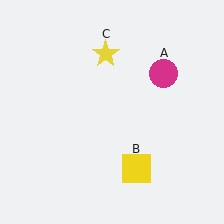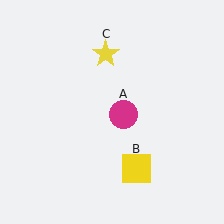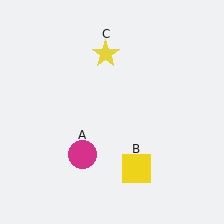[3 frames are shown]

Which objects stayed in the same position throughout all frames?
Yellow square (object B) and yellow star (object C) remained stationary.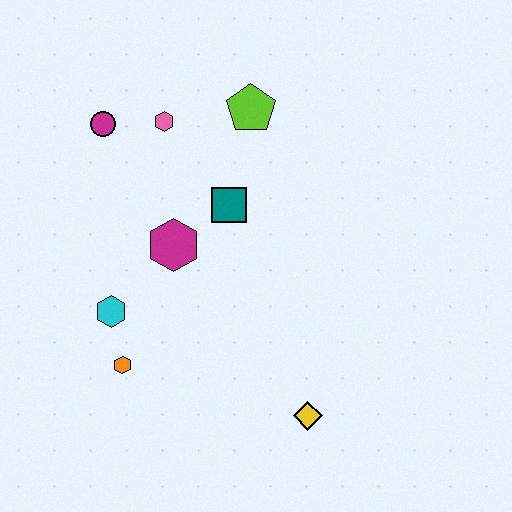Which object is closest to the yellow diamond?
The orange hexagon is closest to the yellow diamond.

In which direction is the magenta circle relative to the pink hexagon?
The magenta circle is to the left of the pink hexagon.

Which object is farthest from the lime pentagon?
The yellow diamond is farthest from the lime pentagon.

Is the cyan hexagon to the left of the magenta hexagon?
Yes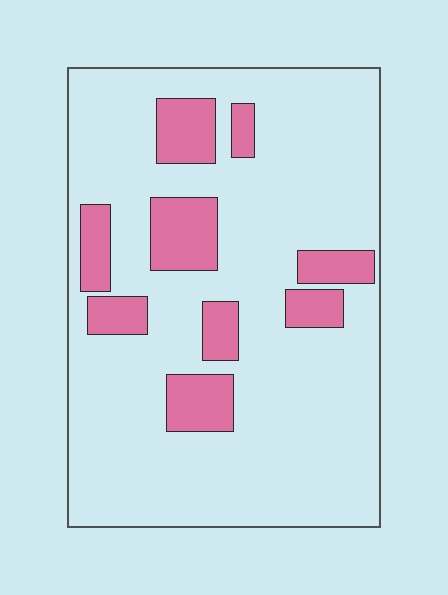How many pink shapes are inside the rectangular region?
9.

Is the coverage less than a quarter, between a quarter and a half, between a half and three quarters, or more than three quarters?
Less than a quarter.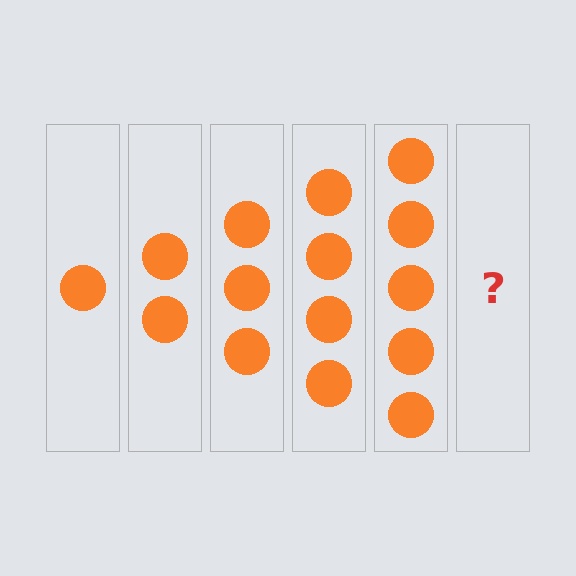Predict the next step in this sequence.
The next step is 6 circles.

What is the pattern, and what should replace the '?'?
The pattern is that each step adds one more circle. The '?' should be 6 circles.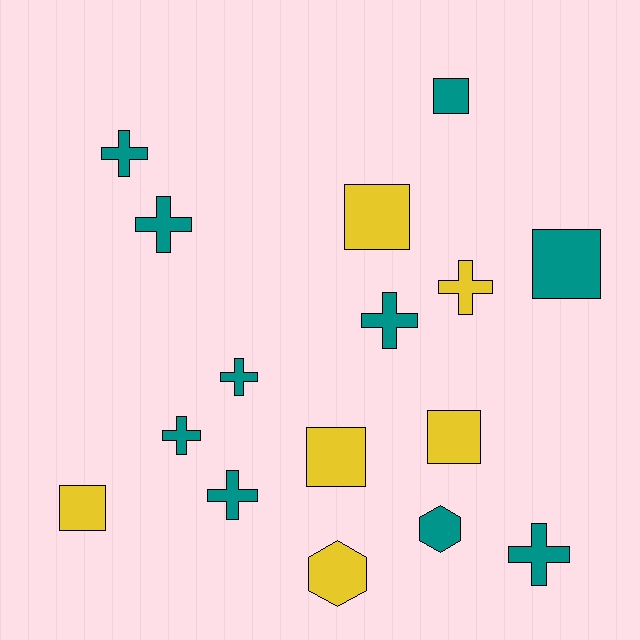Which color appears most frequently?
Teal, with 10 objects.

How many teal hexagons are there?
There is 1 teal hexagon.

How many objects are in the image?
There are 16 objects.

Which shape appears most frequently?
Cross, with 8 objects.